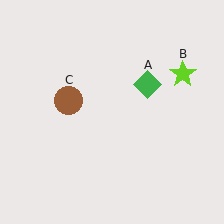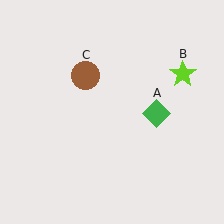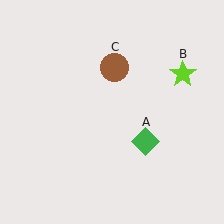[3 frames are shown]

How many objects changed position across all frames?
2 objects changed position: green diamond (object A), brown circle (object C).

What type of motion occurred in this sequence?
The green diamond (object A), brown circle (object C) rotated clockwise around the center of the scene.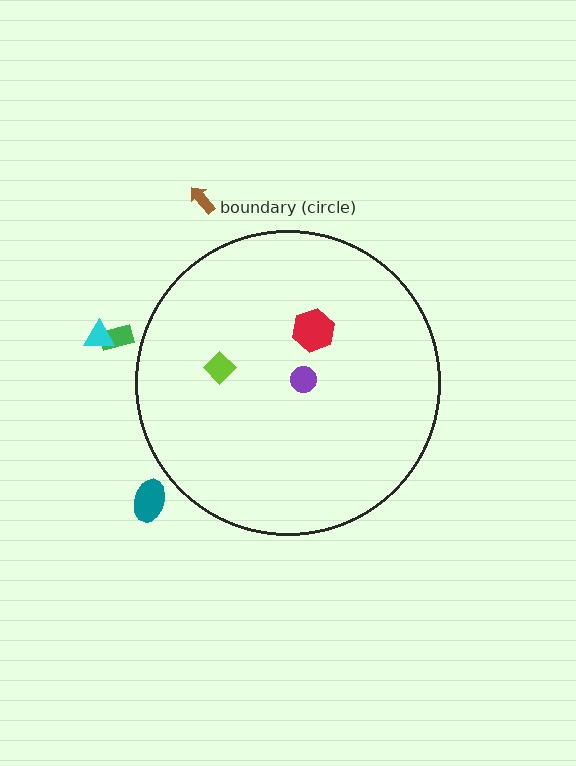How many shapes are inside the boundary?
3 inside, 4 outside.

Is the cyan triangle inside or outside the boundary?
Outside.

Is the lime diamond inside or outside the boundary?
Inside.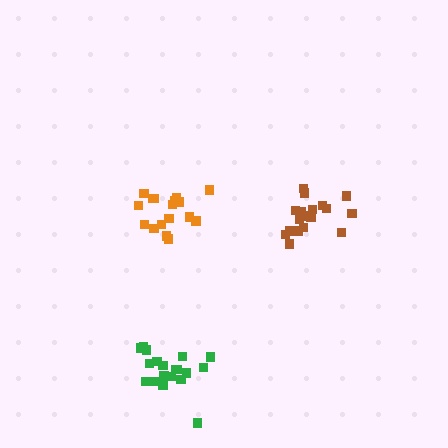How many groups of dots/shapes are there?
There are 3 groups.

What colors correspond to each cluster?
The clusters are colored: orange, green, brown.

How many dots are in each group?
Group 1: 17 dots, Group 2: 19 dots, Group 3: 19 dots (55 total).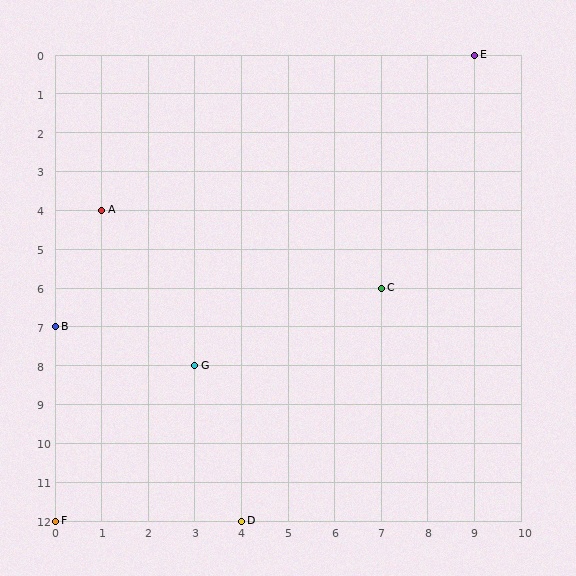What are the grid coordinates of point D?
Point D is at grid coordinates (4, 12).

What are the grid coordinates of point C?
Point C is at grid coordinates (7, 6).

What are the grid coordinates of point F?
Point F is at grid coordinates (0, 12).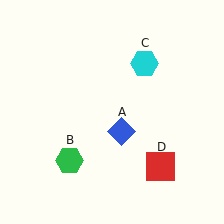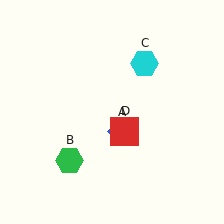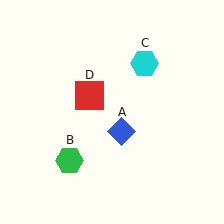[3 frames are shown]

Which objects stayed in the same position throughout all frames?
Blue diamond (object A) and green hexagon (object B) and cyan hexagon (object C) remained stationary.